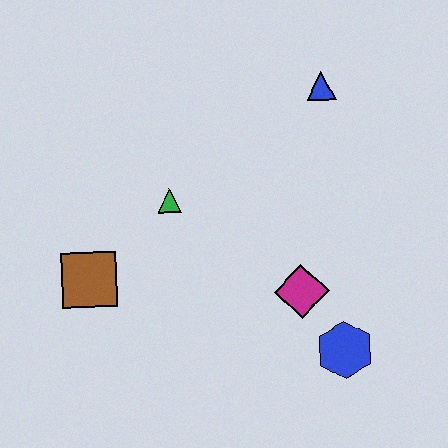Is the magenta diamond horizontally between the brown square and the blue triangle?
Yes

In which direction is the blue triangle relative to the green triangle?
The blue triangle is to the right of the green triangle.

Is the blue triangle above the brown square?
Yes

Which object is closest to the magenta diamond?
The blue hexagon is closest to the magenta diamond.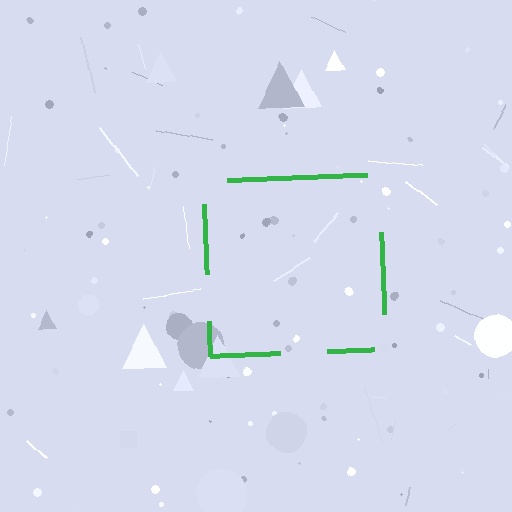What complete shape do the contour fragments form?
The contour fragments form a square.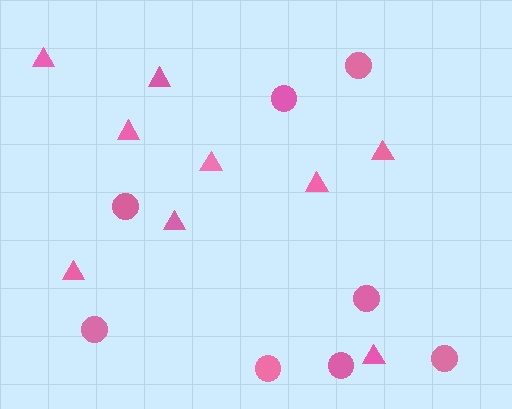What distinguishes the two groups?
There are 2 groups: one group of triangles (9) and one group of circles (8).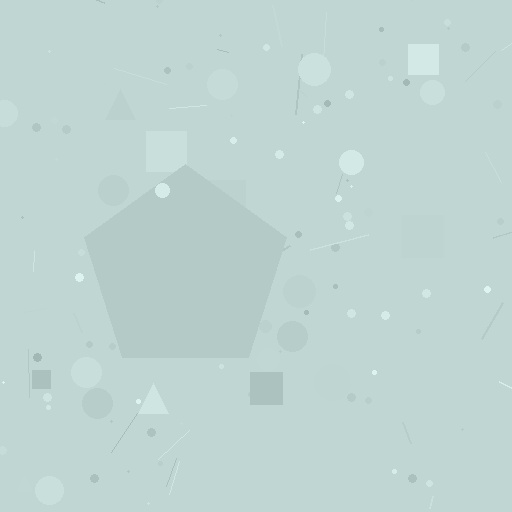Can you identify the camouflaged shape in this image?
The camouflaged shape is a pentagon.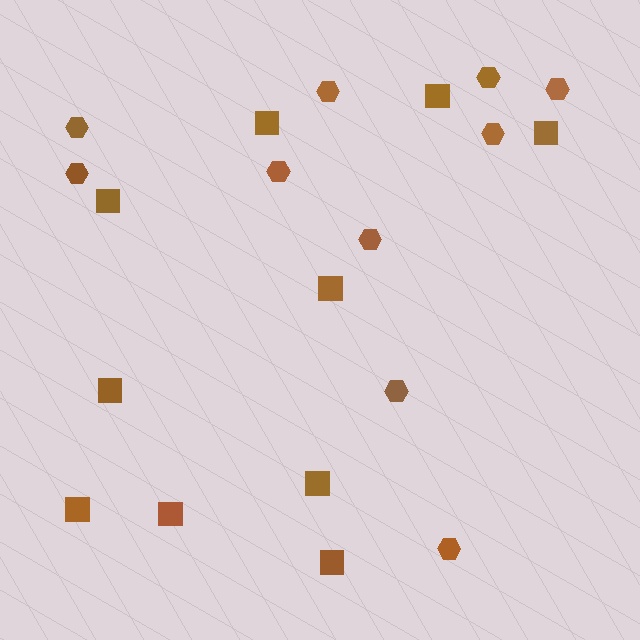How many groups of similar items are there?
There are 2 groups: one group of hexagons (10) and one group of squares (10).